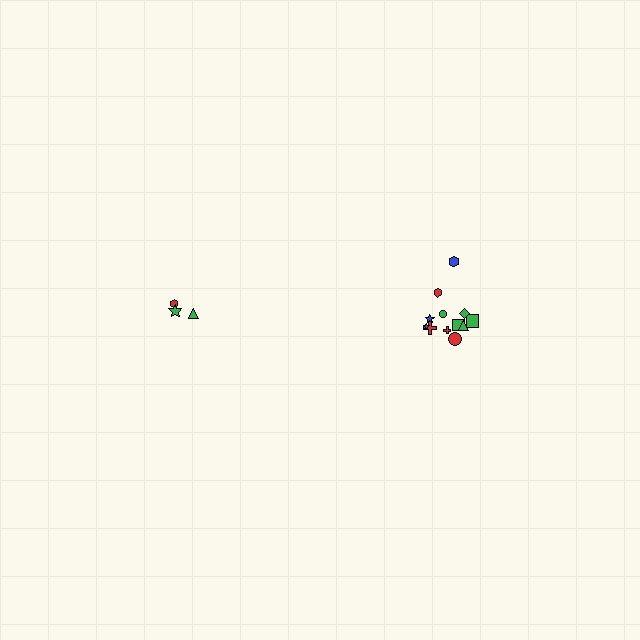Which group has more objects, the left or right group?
The right group.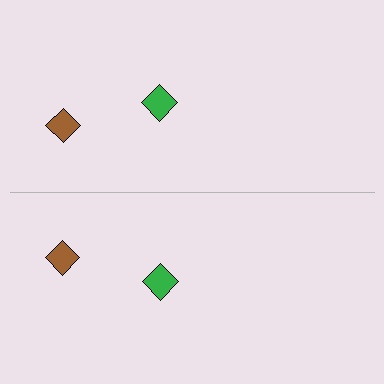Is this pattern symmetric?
Yes, this pattern has bilateral (reflection) symmetry.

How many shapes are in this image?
There are 4 shapes in this image.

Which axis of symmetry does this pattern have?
The pattern has a horizontal axis of symmetry running through the center of the image.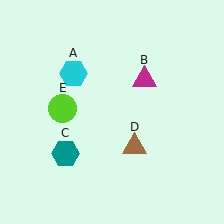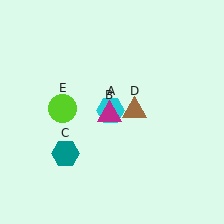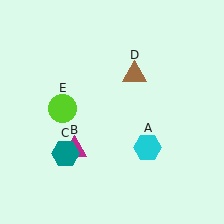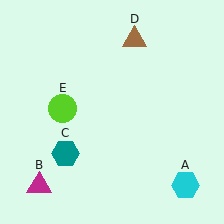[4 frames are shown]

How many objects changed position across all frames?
3 objects changed position: cyan hexagon (object A), magenta triangle (object B), brown triangle (object D).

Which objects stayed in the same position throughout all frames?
Teal hexagon (object C) and lime circle (object E) remained stationary.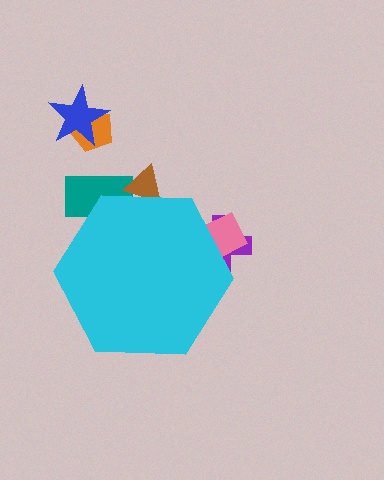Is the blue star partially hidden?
No, the blue star is fully visible.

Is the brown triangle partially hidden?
Yes, the brown triangle is partially hidden behind the cyan hexagon.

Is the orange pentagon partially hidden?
No, the orange pentagon is fully visible.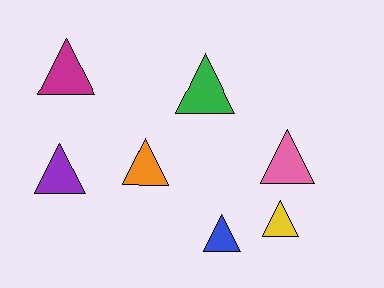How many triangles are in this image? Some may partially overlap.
There are 7 triangles.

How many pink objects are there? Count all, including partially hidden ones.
There is 1 pink object.